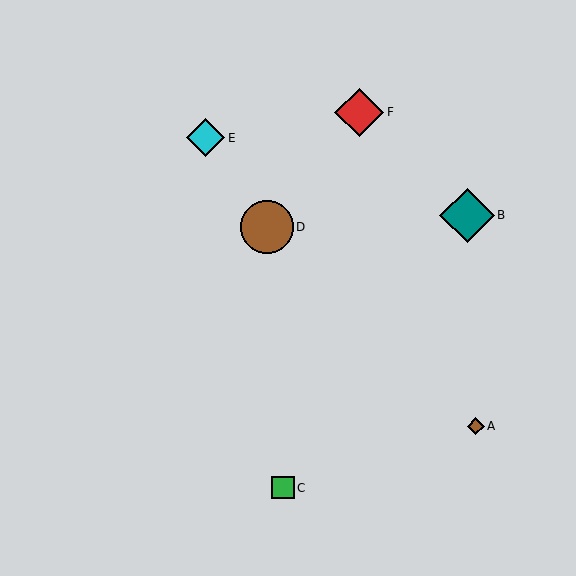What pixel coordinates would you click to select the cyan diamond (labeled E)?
Click at (206, 138) to select the cyan diamond E.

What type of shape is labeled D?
Shape D is a brown circle.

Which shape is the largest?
The teal diamond (labeled B) is the largest.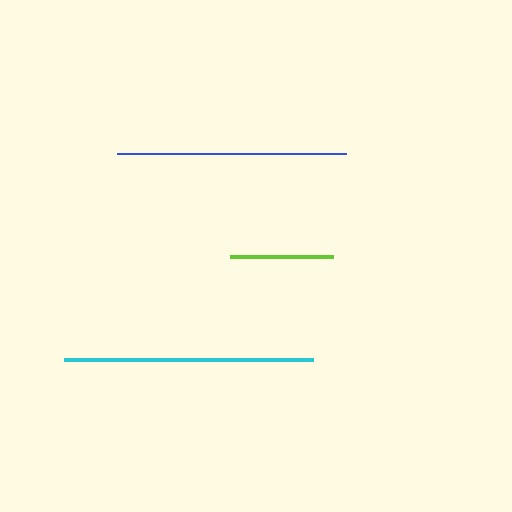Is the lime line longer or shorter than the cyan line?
The cyan line is longer than the lime line.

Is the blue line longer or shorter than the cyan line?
The cyan line is longer than the blue line.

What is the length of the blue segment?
The blue segment is approximately 229 pixels long.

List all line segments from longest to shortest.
From longest to shortest: cyan, blue, lime.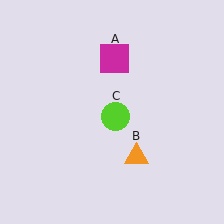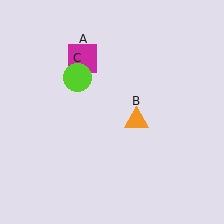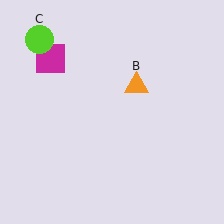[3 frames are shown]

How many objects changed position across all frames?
3 objects changed position: magenta square (object A), orange triangle (object B), lime circle (object C).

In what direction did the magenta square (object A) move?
The magenta square (object A) moved left.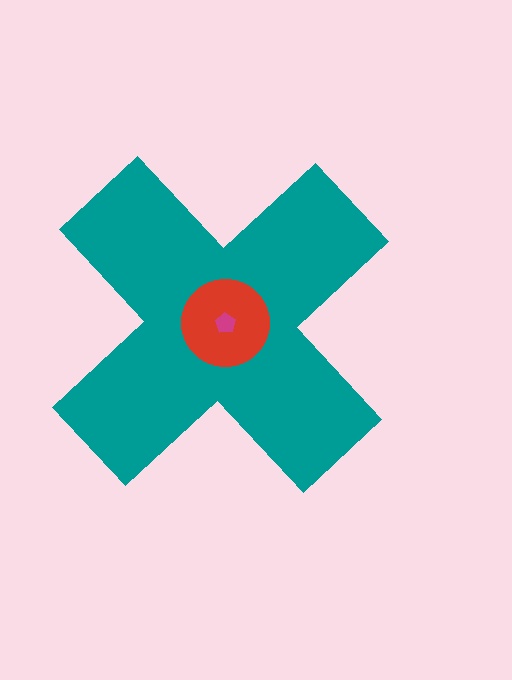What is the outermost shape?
The teal cross.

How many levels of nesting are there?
3.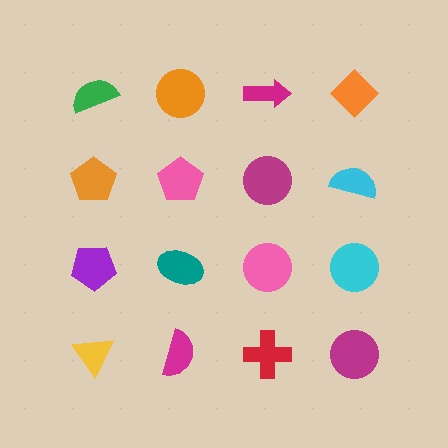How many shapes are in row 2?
4 shapes.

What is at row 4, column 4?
A magenta circle.